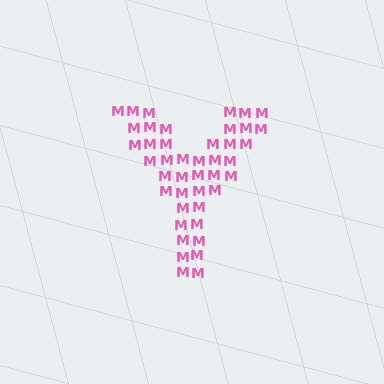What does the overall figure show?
The overall figure shows the letter Y.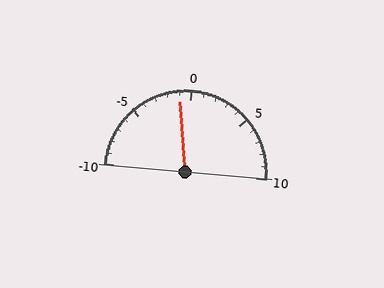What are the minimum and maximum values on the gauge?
The gauge ranges from -10 to 10.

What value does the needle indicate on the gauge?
The needle indicates approximately -1.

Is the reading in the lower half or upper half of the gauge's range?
The reading is in the lower half of the range (-10 to 10).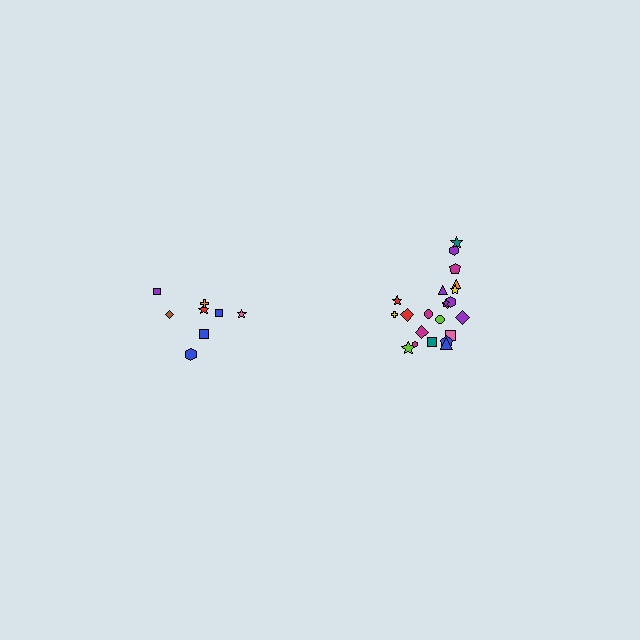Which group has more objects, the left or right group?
The right group.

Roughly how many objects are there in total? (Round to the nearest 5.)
Roughly 30 objects in total.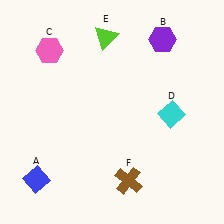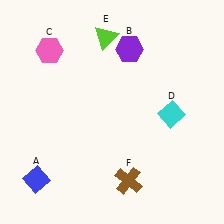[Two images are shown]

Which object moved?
The purple hexagon (B) moved left.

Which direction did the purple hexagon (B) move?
The purple hexagon (B) moved left.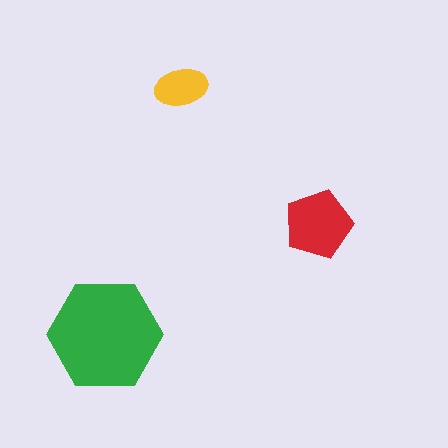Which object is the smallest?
The yellow ellipse.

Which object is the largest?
The green hexagon.